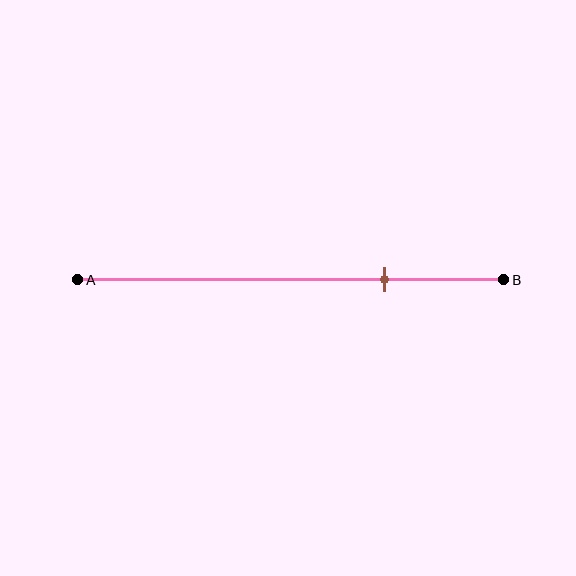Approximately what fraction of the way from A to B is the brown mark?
The brown mark is approximately 70% of the way from A to B.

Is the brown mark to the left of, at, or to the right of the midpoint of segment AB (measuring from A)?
The brown mark is to the right of the midpoint of segment AB.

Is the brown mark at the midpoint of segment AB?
No, the mark is at about 70% from A, not at the 50% midpoint.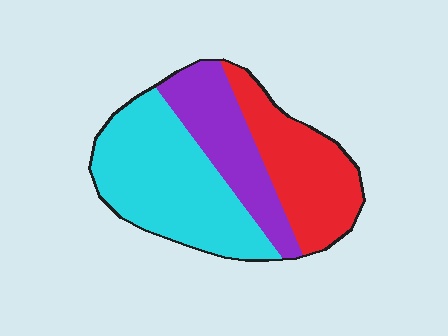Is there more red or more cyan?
Cyan.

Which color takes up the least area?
Purple, at roughly 25%.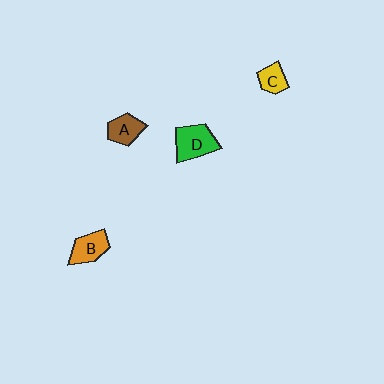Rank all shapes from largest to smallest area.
From largest to smallest: D (green), B (orange), A (brown), C (yellow).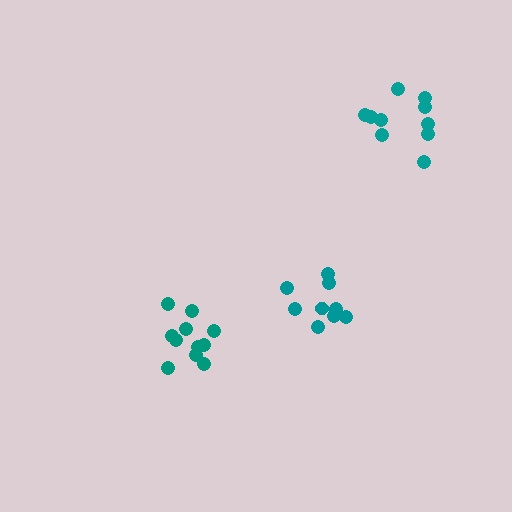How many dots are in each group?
Group 1: 9 dots, Group 2: 10 dots, Group 3: 11 dots (30 total).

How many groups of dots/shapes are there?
There are 3 groups.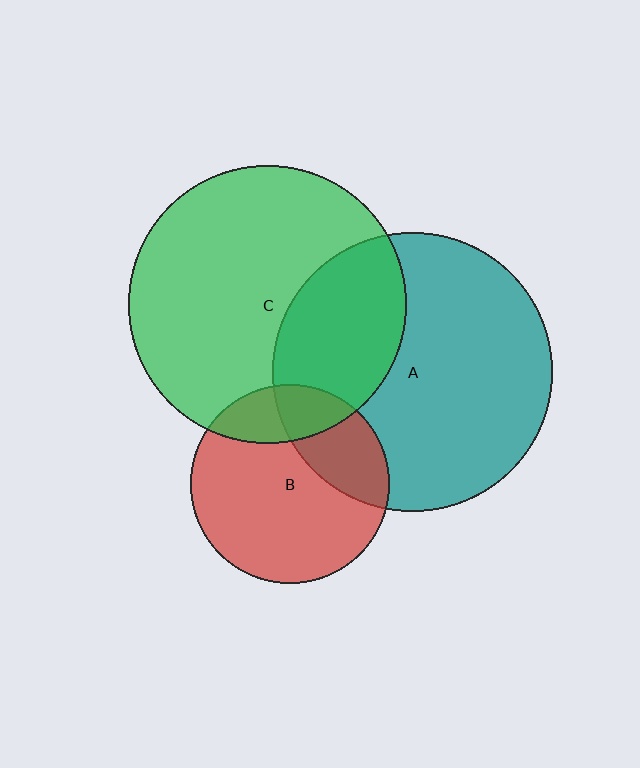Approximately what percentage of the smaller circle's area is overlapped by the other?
Approximately 20%.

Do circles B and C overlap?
Yes.